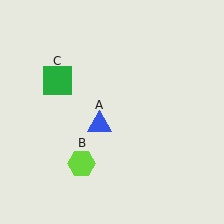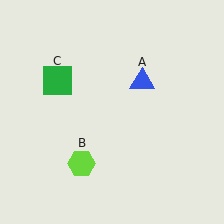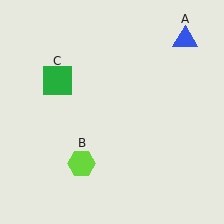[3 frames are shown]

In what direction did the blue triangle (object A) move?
The blue triangle (object A) moved up and to the right.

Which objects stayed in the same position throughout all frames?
Lime hexagon (object B) and green square (object C) remained stationary.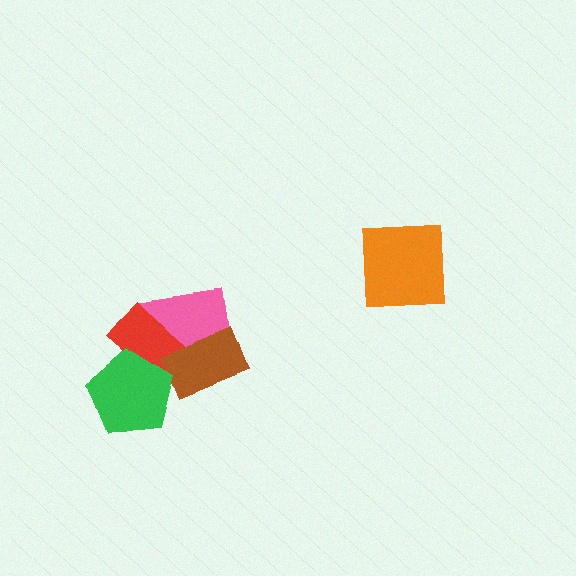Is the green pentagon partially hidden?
No, no other shape covers it.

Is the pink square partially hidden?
Yes, it is partially covered by another shape.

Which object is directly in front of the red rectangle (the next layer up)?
The brown rectangle is directly in front of the red rectangle.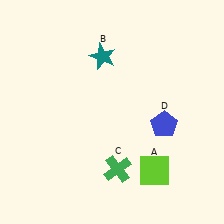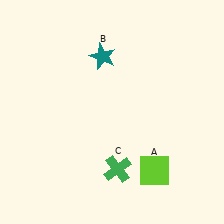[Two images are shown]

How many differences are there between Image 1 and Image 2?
There is 1 difference between the two images.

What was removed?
The blue pentagon (D) was removed in Image 2.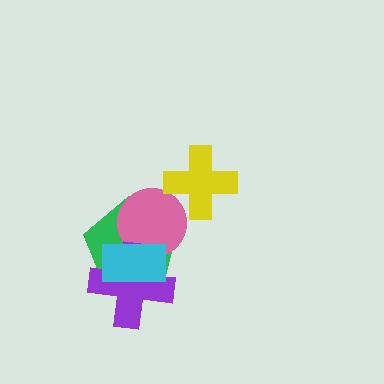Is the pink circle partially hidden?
Yes, it is partially covered by another shape.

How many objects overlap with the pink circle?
4 objects overlap with the pink circle.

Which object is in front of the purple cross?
The cyan rectangle is in front of the purple cross.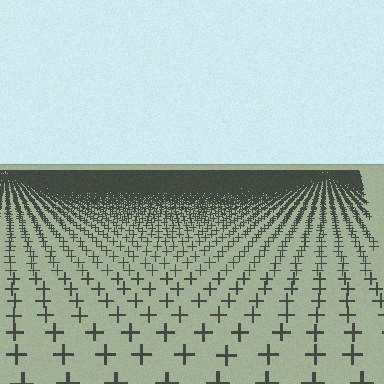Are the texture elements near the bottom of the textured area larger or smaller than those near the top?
Larger. Near the bottom, elements are closer to the viewer and appear at a bigger on-screen size.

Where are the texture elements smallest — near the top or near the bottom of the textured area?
Near the top.